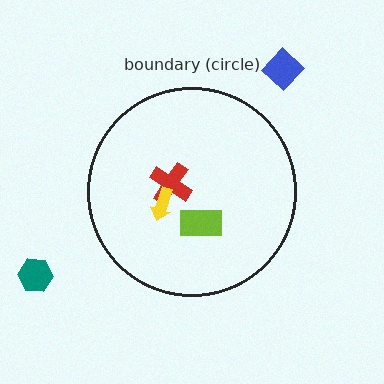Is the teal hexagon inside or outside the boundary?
Outside.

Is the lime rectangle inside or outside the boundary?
Inside.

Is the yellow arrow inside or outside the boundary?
Inside.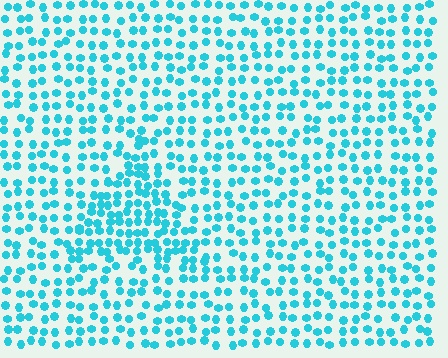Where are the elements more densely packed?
The elements are more densely packed inside the triangle boundary.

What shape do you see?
I see a triangle.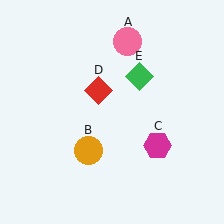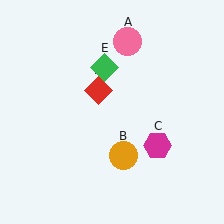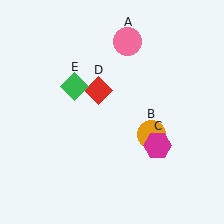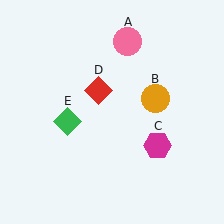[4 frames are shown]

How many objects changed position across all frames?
2 objects changed position: orange circle (object B), green diamond (object E).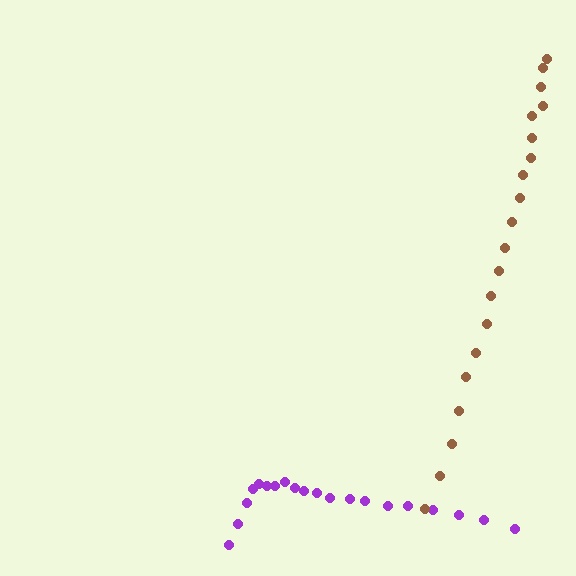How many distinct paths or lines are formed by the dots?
There are 2 distinct paths.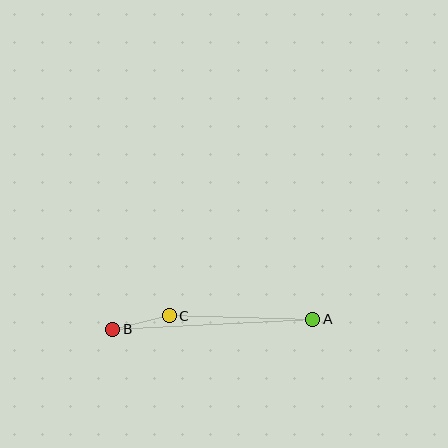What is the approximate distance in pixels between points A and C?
The distance between A and C is approximately 143 pixels.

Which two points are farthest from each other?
Points A and B are farthest from each other.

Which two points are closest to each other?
Points B and C are closest to each other.